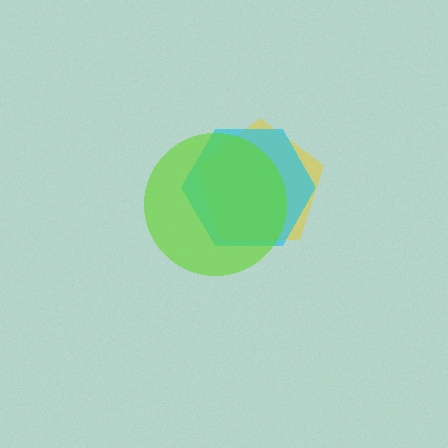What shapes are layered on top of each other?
The layered shapes are: a yellow pentagon, a cyan hexagon, a lime circle.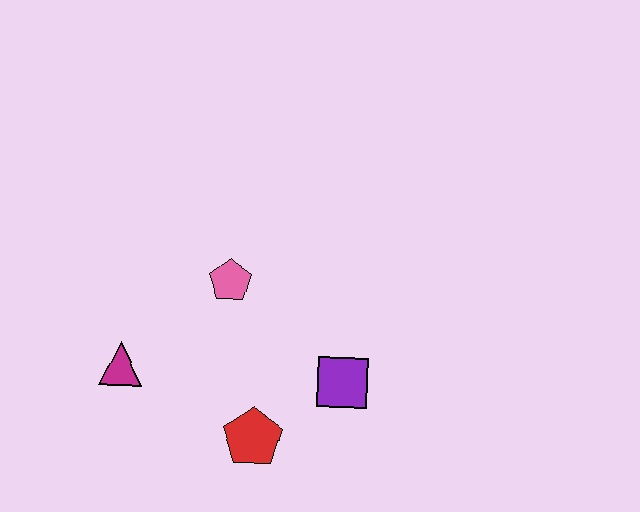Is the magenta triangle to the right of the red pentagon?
No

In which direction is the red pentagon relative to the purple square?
The red pentagon is to the left of the purple square.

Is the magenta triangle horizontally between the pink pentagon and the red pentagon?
No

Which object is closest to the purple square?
The red pentagon is closest to the purple square.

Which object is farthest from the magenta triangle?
The purple square is farthest from the magenta triangle.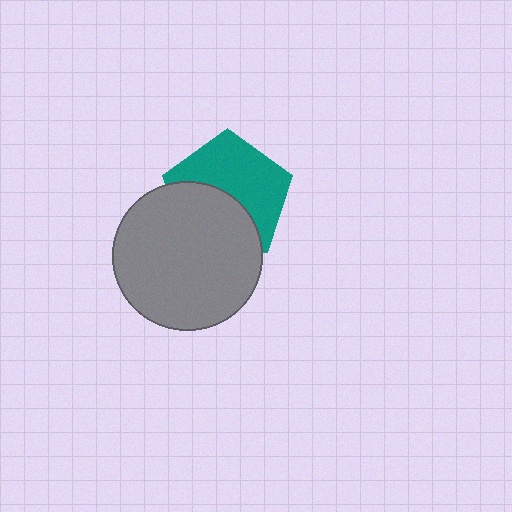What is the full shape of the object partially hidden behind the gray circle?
The partially hidden object is a teal pentagon.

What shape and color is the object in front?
The object in front is a gray circle.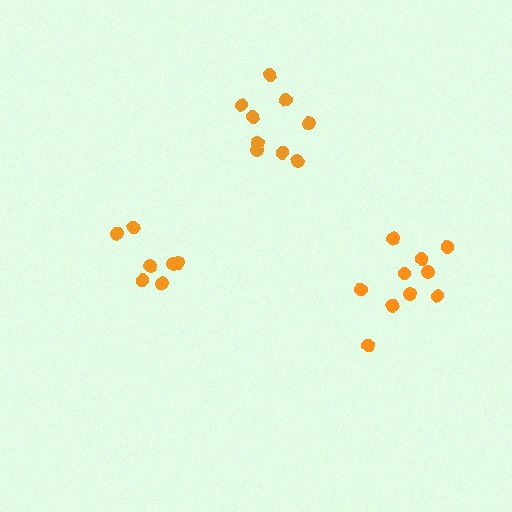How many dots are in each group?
Group 1: 10 dots, Group 2: 7 dots, Group 3: 9 dots (26 total).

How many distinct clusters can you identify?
There are 3 distinct clusters.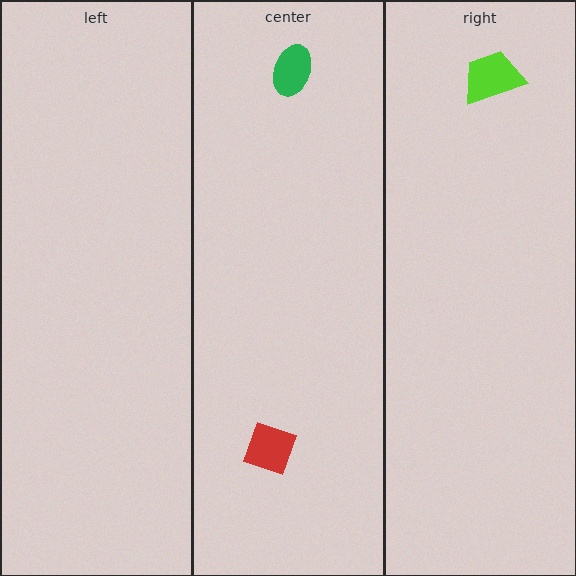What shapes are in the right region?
The lime trapezoid.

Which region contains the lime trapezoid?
The right region.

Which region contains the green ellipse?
The center region.